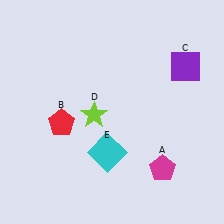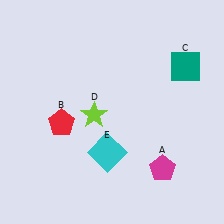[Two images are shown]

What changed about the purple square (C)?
In Image 1, C is purple. In Image 2, it changed to teal.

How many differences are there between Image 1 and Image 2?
There is 1 difference between the two images.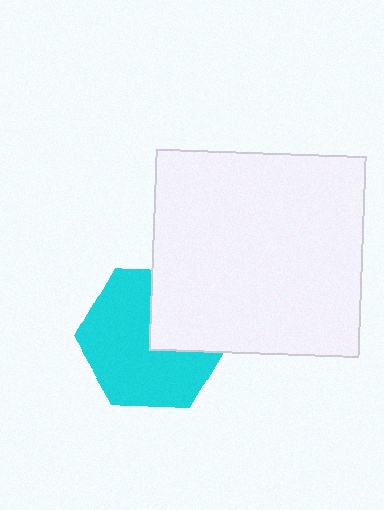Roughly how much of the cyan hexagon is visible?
Most of it is visible (roughly 67%).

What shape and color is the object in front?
The object in front is a white rectangle.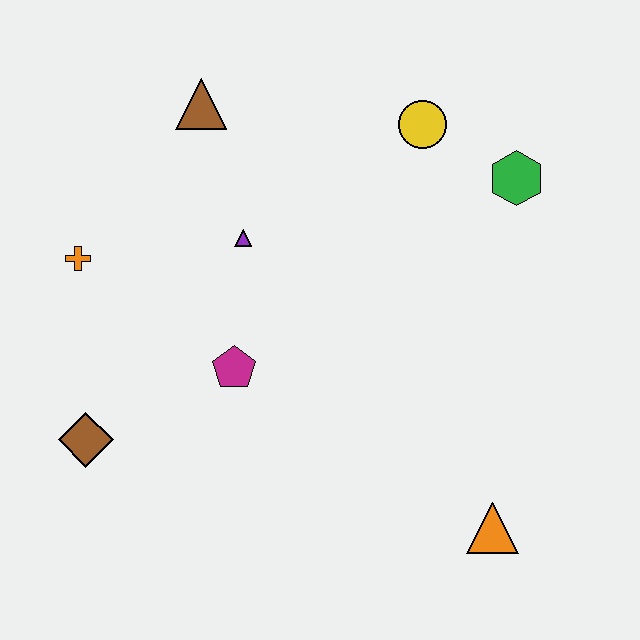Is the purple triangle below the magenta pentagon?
No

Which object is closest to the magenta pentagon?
The purple triangle is closest to the magenta pentagon.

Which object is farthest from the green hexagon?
The brown diamond is farthest from the green hexagon.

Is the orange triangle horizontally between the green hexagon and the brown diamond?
Yes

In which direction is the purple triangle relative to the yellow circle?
The purple triangle is to the left of the yellow circle.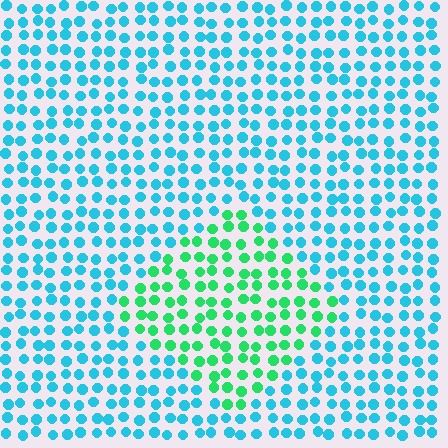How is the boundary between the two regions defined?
The boundary is defined purely by a slight shift in hue (about 47 degrees). Spacing, size, and orientation are identical on both sides.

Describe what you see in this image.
The image is filled with small cyan elements in a uniform arrangement. A diamond-shaped region is visible where the elements are tinted to a slightly different hue, forming a subtle color boundary.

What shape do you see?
I see a diamond.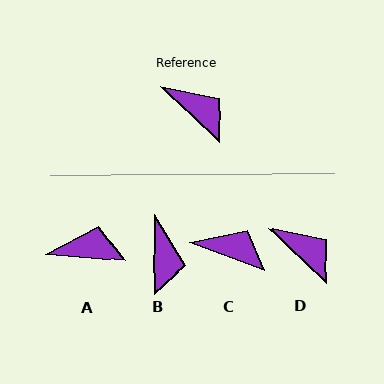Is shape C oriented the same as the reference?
No, it is off by about 24 degrees.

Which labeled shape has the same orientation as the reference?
D.